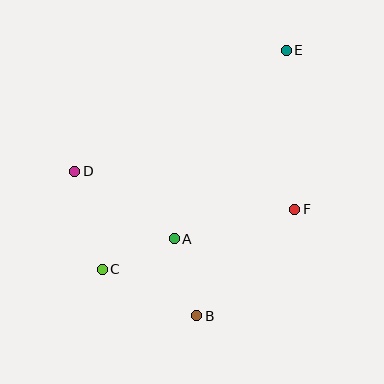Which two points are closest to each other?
Points A and C are closest to each other.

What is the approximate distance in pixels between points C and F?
The distance between C and F is approximately 202 pixels.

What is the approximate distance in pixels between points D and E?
The distance between D and E is approximately 244 pixels.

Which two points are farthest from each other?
Points C and E are farthest from each other.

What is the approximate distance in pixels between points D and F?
The distance between D and F is approximately 223 pixels.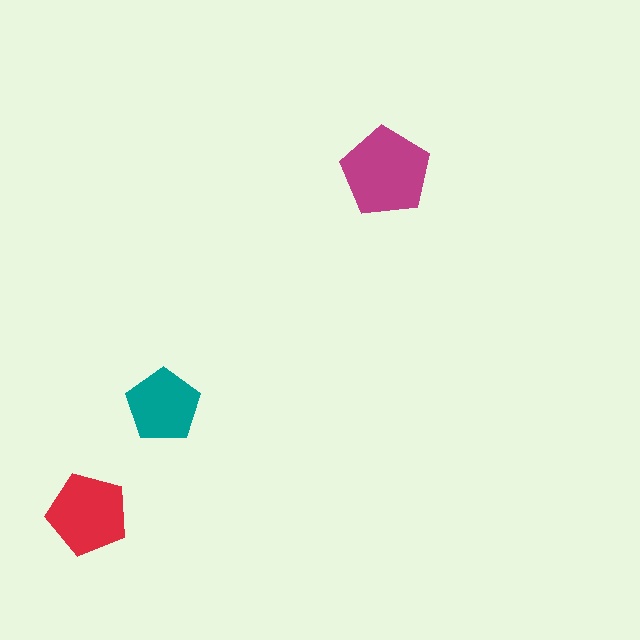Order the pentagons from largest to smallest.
the magenta one, the red one, the teal one.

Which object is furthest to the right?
The magenta pentagon is rightmost.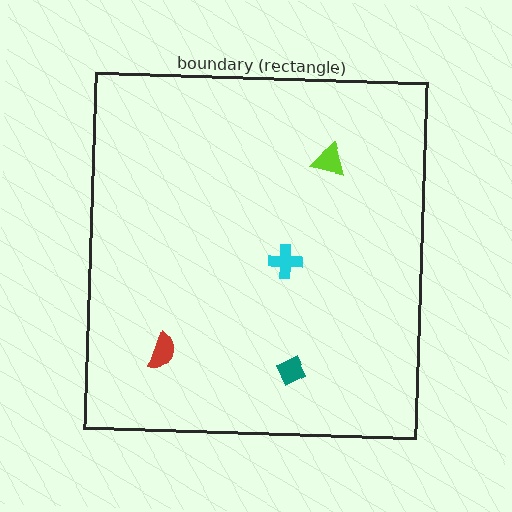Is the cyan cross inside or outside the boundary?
Inside.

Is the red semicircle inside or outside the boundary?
Inside.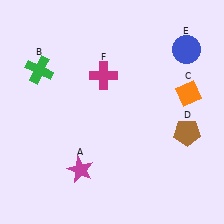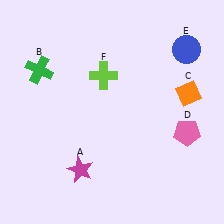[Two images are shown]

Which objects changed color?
D changed from brown to pink. F changed from magenta to lime.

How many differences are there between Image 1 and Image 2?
There are 2 differences between the two images.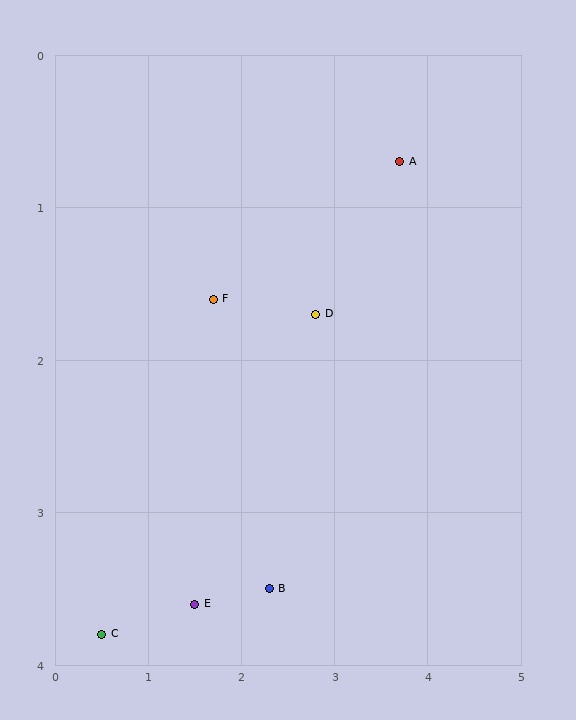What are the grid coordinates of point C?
Point C is at approximately (0.5, 3.8).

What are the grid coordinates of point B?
Point B is at approximately (2.3, 3.5).